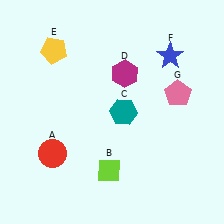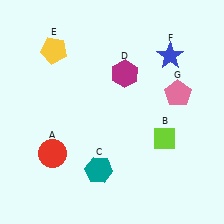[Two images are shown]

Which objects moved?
The objects that moved are: the lime diamond (B), the teal hexagon (C).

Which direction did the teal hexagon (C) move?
The teal hexagon (C) moved down.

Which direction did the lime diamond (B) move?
The lime diamond (B) moved right.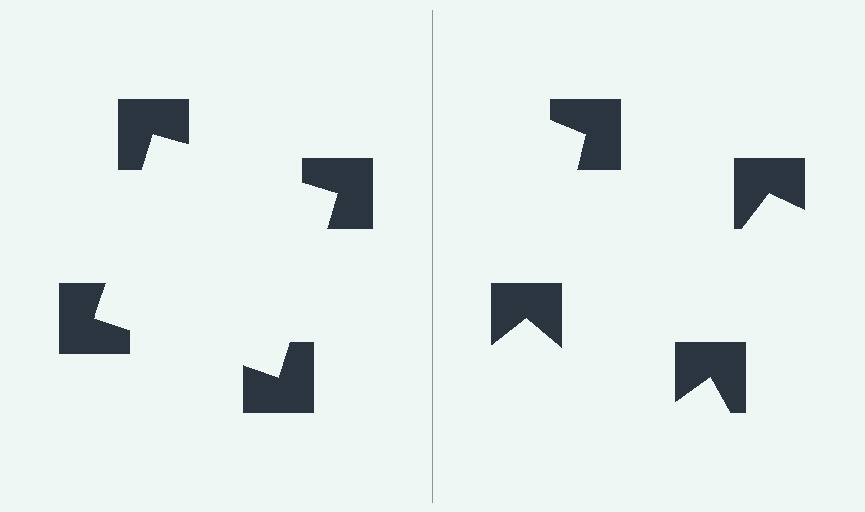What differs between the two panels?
The notched squares are positioned identically on both sides; only the wedge orientations differ. On the left they align to a square; on the right they are misaligned.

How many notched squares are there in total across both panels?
8 — 4 on each side.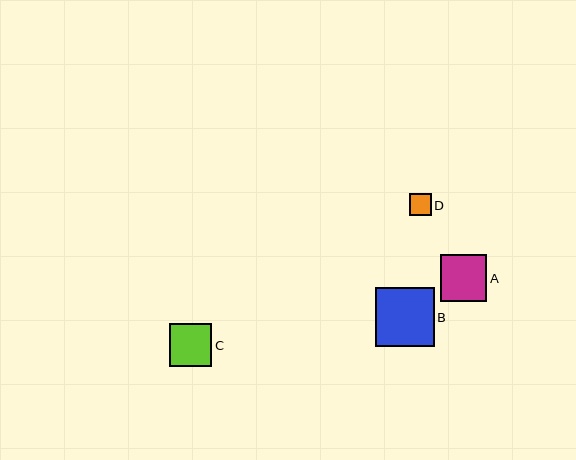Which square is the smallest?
Square D is the smallest with a size of approximately 21 pixels.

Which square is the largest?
Square B is the largest with a size of approximately 59 pixels.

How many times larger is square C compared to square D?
Square C is approximately 2.0 times the size of square D.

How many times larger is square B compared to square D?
Square B is approximately 2.7 times the size of square D.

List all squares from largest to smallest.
From largest to smallest: B, A, C, D.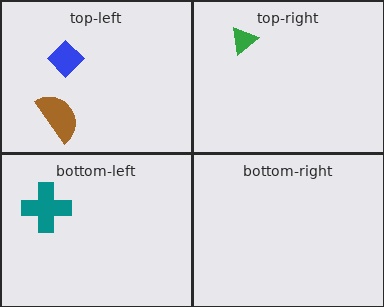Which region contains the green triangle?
The top-right region.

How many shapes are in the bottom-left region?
1.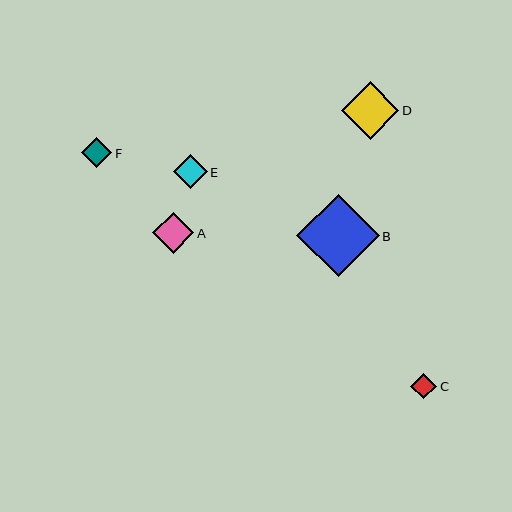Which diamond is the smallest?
Diamond C is the smallest with a size of approximately 26 pixels.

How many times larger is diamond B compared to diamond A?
Diamond B is approximately 2.0 times the size of diamond A.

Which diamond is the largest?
Diamond B is the largest with a size of approximately 83 pixels.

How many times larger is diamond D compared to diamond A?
Diamond D is approximately 1.4 times the size of diamond A.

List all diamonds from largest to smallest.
From largest to smallest: B, D, A, E, F, C.